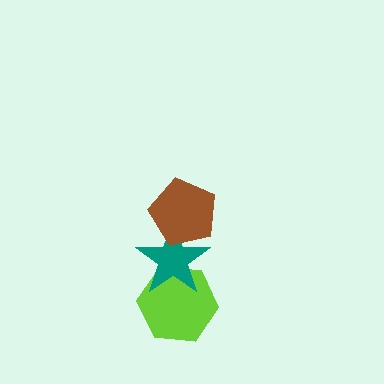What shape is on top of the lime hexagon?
The teal star is on top of the lime hexagon.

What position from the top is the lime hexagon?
The lime hexagon is 3rd from the top.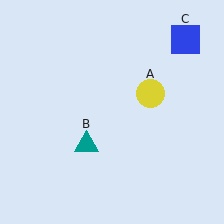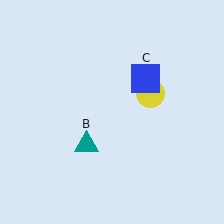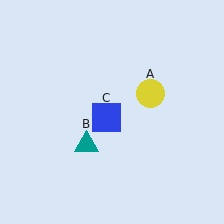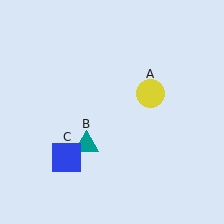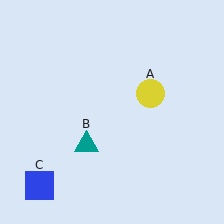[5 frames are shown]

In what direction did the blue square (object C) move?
The blue square (object C) moved down and to the left.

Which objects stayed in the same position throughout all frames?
Yellow circle (object A) and teal triangle (object B) remained stationary.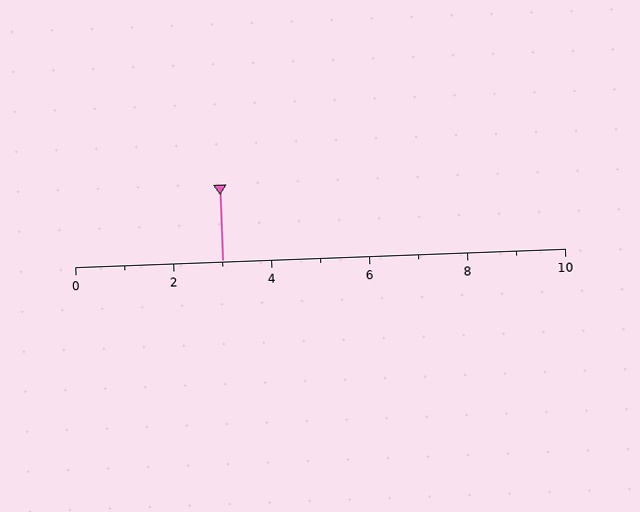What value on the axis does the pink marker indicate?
The marker indicates approximately 3.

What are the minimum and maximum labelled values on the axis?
The axis runs from 0 to 10.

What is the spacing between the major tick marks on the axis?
The major ticks are spaced 2 apart.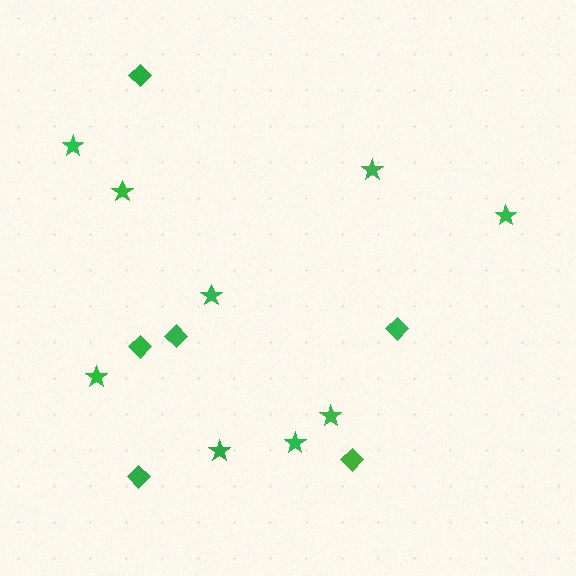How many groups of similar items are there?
There are 2 groups: one group of diamonds (6) and one group of stars (9).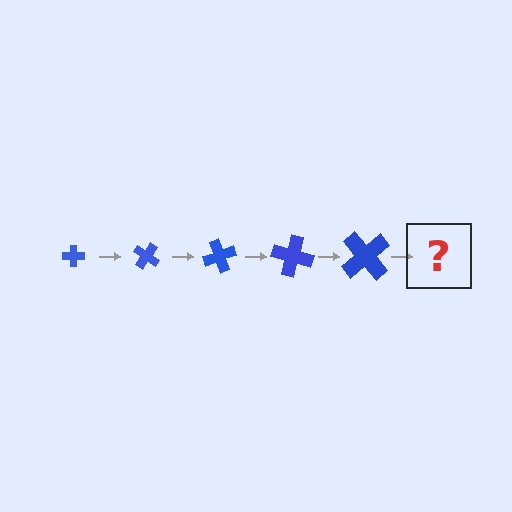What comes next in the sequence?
The next element should be a cross, larger than the previous one and rotated 175 degrees from the start.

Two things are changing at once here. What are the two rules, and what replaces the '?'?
The two rules are that the cross grows larger each step and it rotates 35 degrees each step. The '?' should be a cross, larger than the previous one and rotated 175 degrees from the start.